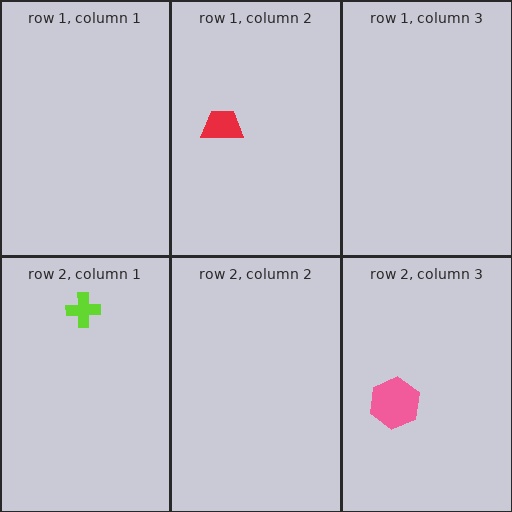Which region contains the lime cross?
The row 2, column 1 region.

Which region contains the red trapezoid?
The row 1, column 2 region.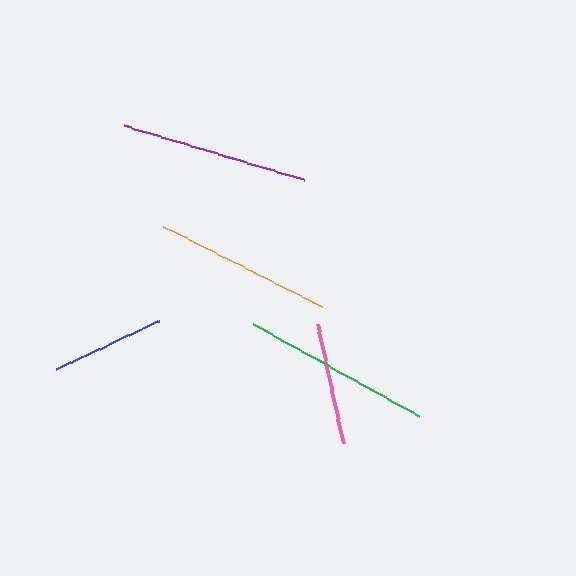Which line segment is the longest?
The green line is the longest at approximately 190 pixels.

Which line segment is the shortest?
The blue line is the shortest at approximately 114 pixels.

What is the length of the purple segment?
The purple segment is approximately 189 pixels long.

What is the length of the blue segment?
The blue segment is approximately 114 pixels long.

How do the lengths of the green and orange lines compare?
The green and orange lines are approximately the same length.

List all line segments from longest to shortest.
From longest to shortest: green, purple, orange, pink, blue.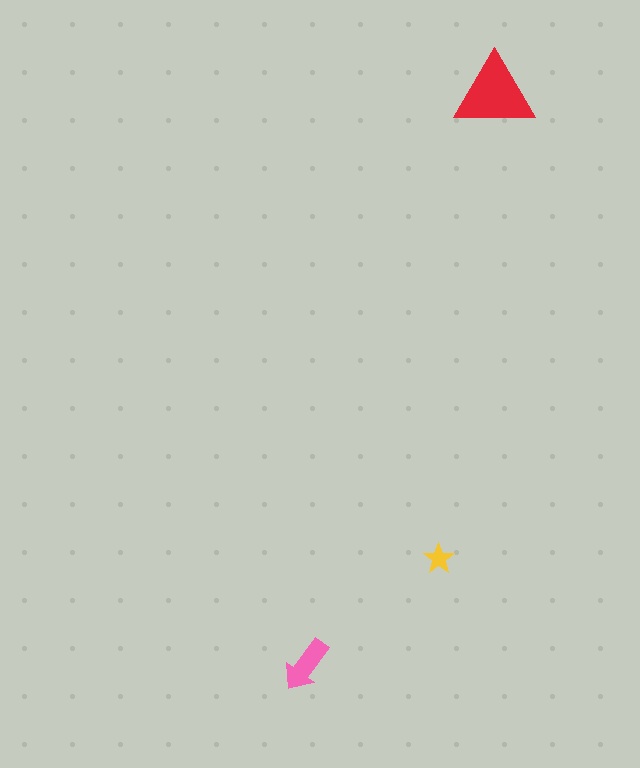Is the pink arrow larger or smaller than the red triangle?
Smaller.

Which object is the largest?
The red triangle.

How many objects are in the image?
There are 3 objects in the image.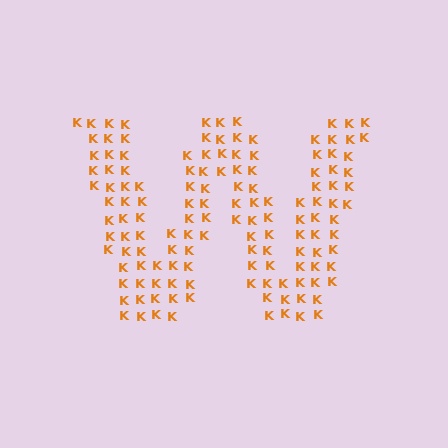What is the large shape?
The large shape is the letter W.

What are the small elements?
The small elements are letter K's.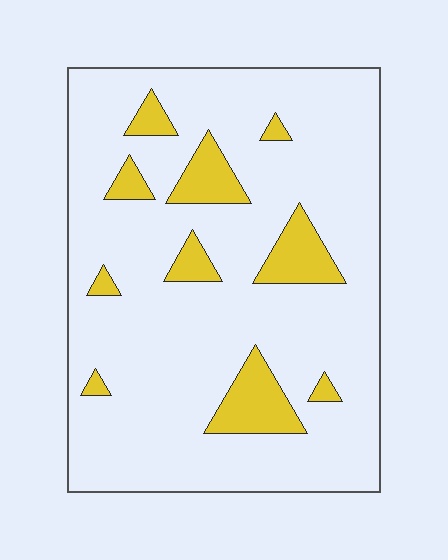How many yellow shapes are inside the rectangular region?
10.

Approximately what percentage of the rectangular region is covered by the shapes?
Approximately 15%.